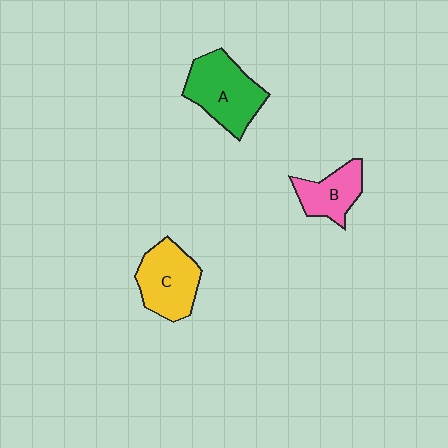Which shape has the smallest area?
Shape B (pink).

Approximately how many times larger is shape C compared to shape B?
Approximately 1.4 times.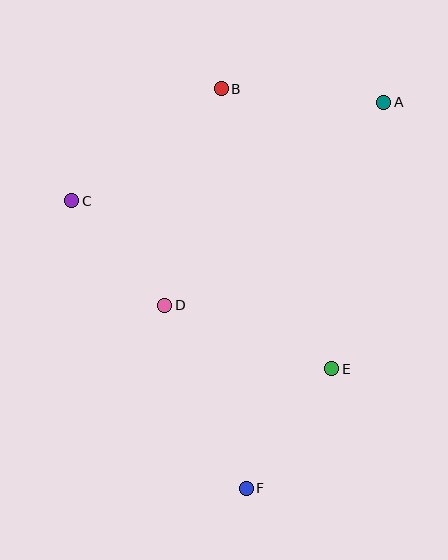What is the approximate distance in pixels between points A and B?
The distance between A and B is approximately 163 pixels.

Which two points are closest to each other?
Points C and D are closest to each other.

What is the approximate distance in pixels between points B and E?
The distance between B and E is approximately 301 pixels.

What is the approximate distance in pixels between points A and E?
The distance between A and E is approximately 271 pixels.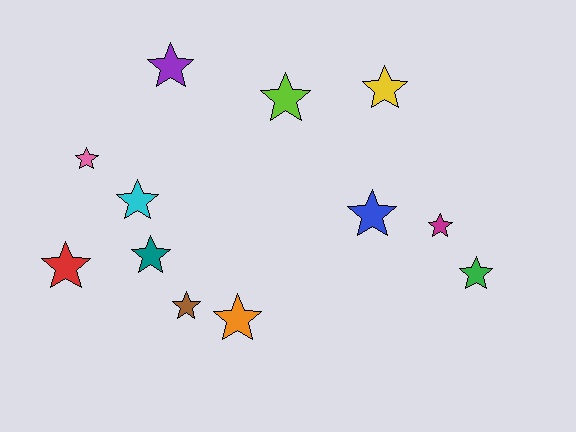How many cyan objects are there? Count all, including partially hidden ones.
There is 1 cyan object.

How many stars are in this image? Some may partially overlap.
There are 12 stars.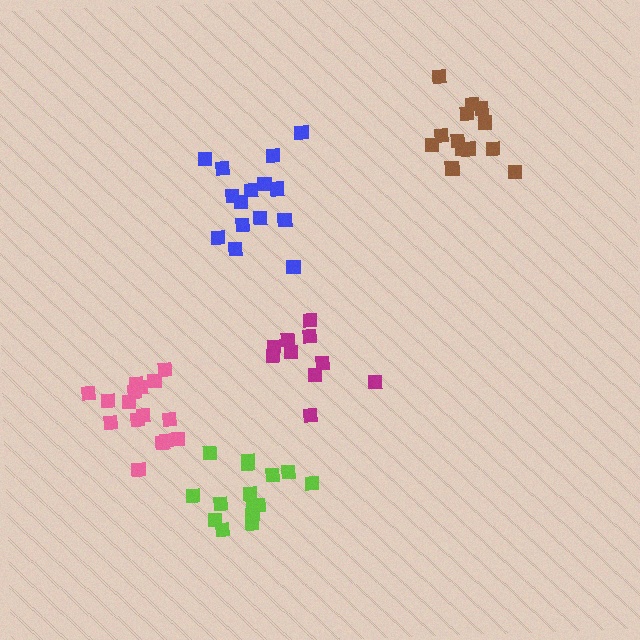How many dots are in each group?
Group 1: 10 dots, Group 2: 16 dots, Group 3: 15 dots, Group 4: 13 dots, Group 5: 15 dots (69 total).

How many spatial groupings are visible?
There are 5 spatial groupings.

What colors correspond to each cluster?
The clusters are colored: magenta, pink, blue, brown, lime.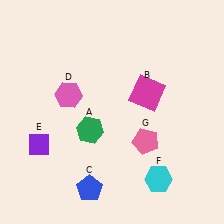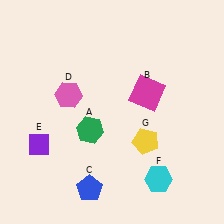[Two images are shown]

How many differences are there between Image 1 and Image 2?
There is 1 difference between the two images.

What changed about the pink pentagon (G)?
In Image 1, G is pink. In Image 2, it changed to yellow.